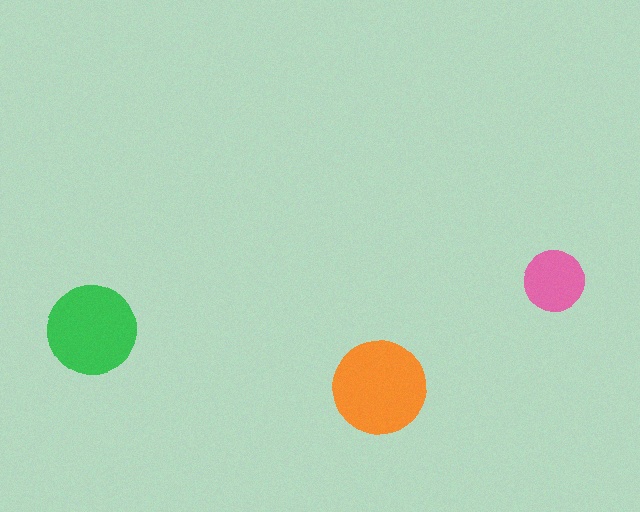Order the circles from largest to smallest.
the orange one, the green one, the pink one.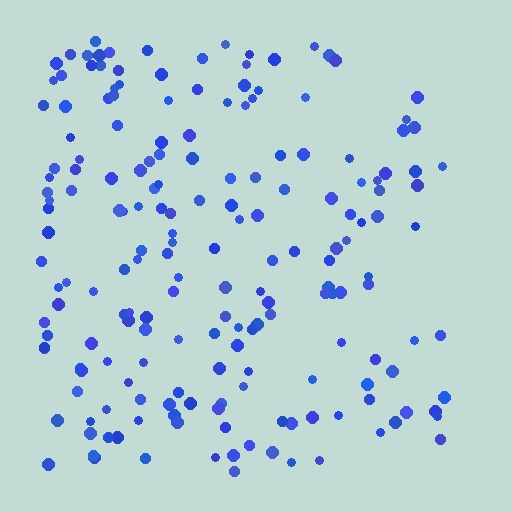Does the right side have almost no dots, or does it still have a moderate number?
Still a moderate number, just noticeably fewer than the left.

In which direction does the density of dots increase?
From right to left, with the left side densest.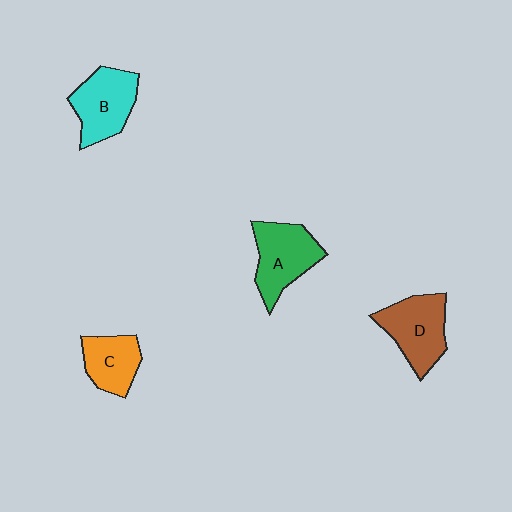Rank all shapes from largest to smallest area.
From largest to smallest: D (brown), A (green), B (cyan), C (orange).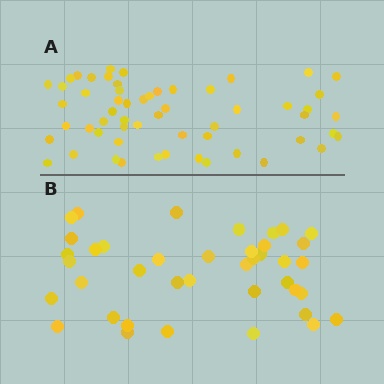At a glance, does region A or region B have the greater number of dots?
Region A (the top region) has more dots.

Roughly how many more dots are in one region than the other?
Region A has approximately 15 more dots than region B.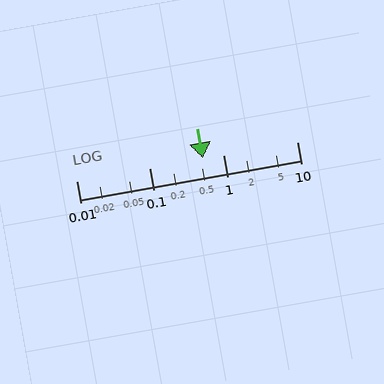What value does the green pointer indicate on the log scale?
The pointer indicates approximately 0.53.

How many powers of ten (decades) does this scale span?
The scale spans 3 decades, from 0.01 to 10.